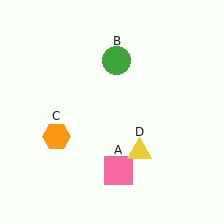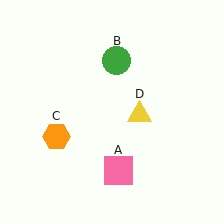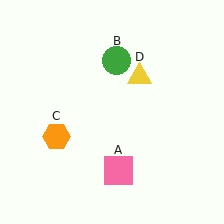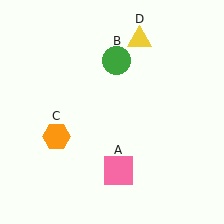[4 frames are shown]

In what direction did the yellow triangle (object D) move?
The yellow triangle (object D) moved up.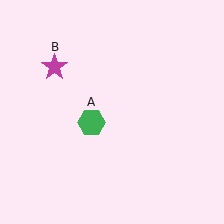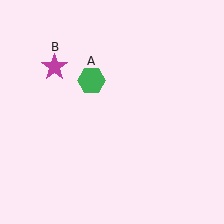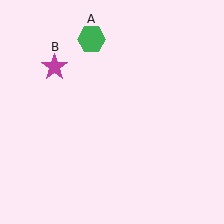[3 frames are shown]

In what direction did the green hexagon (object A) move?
The green hexagon (object A) moved up.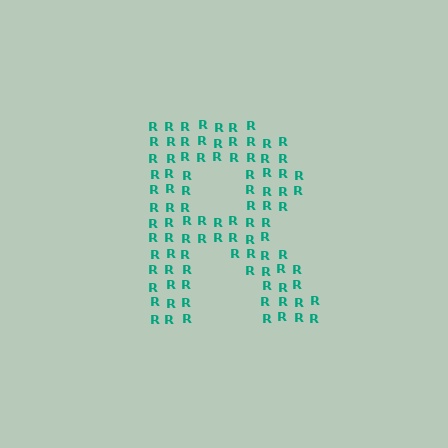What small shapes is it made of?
It is made of small letter R's.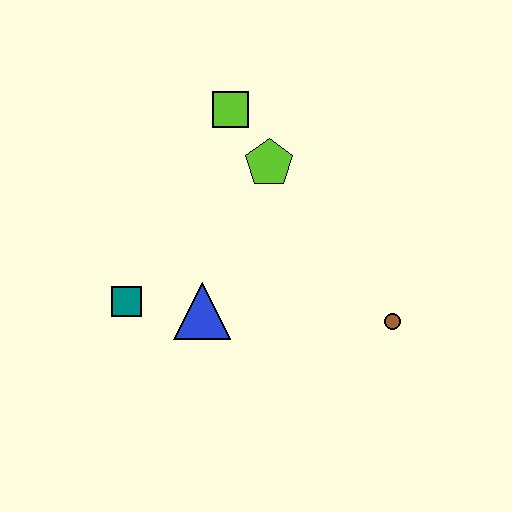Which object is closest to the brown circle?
The blue triangle is closest to the brown circle.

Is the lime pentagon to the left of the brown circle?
Yes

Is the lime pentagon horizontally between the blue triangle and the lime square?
No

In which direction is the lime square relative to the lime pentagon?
The lime square is above the lime pentagon.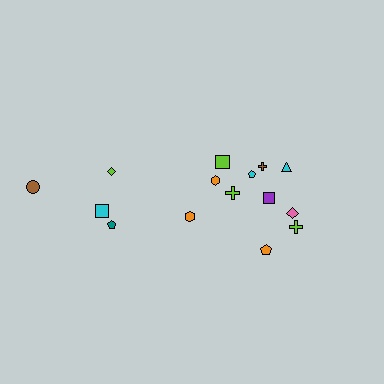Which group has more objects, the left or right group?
The right group.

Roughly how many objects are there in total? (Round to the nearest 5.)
Roughly 15 objects in total.